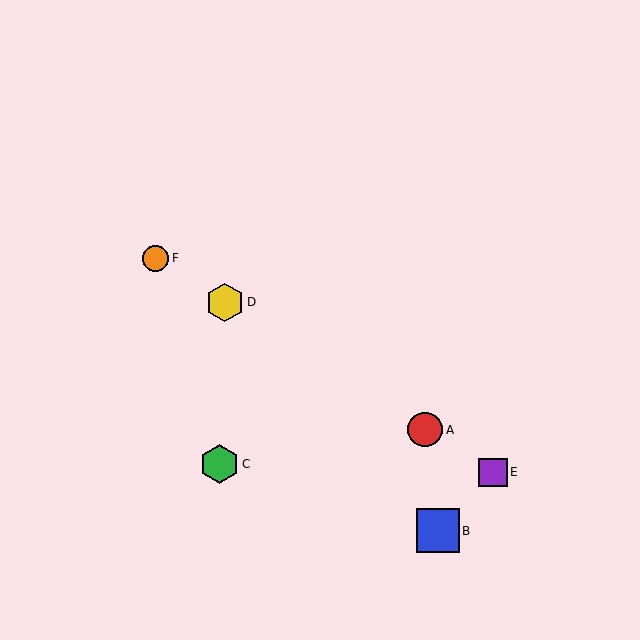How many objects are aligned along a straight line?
4 objects (A, D, E, F) are aligned along a straight line.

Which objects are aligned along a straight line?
Objects A, D, E, F are aligned along a straight line.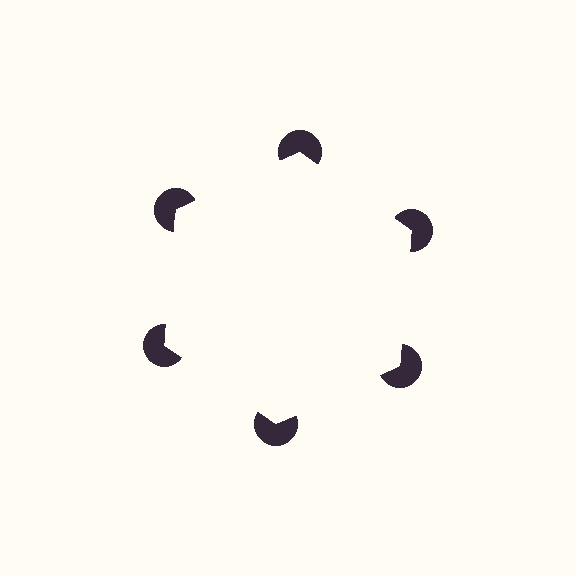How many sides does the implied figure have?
6 sides.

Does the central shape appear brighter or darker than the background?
It typically appears slightly brighter than the background, even though no actual brightness change is drawn.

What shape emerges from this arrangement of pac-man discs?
An illusory hexagon — its edges are inferred from the aligned wedge cuts in the pac-man discs, not physically drawn.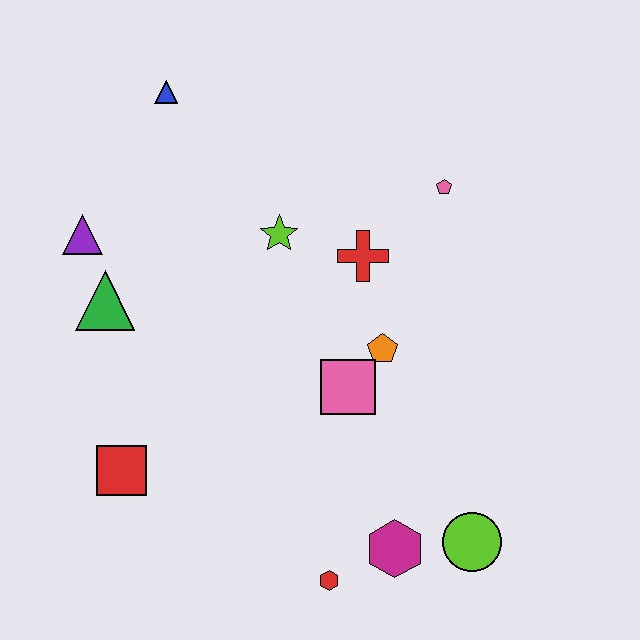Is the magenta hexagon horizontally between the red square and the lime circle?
Yes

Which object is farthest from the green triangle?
The lime circle is farthest from the green triangle.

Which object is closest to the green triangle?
The purple triangle is closest to the green triangle.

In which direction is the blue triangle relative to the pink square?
The blue triangle is above the pink square.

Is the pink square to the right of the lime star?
Yes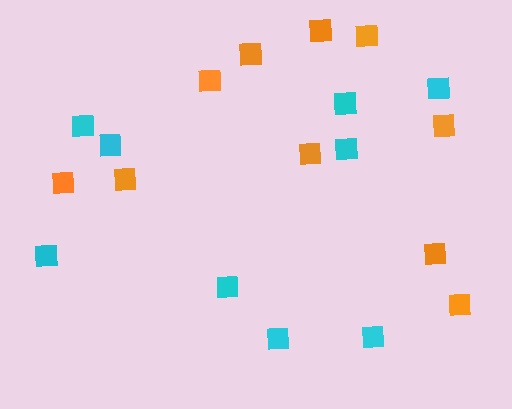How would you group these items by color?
There are 2 groups: one group of cyan squares (9) and one group of orange squares (10).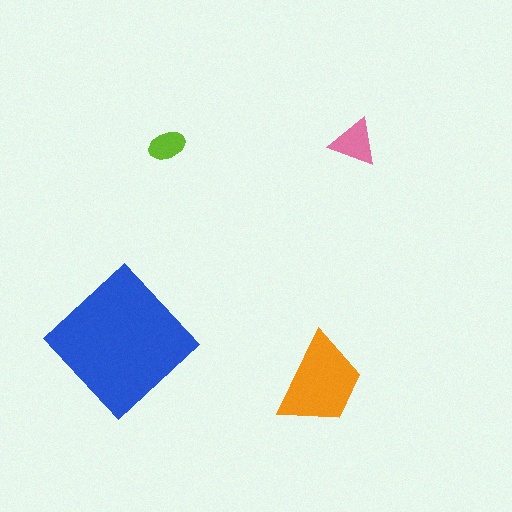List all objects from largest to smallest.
The blue diamond, the orange trapezoid, the pink triangle, the lime ellipse.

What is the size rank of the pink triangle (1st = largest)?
3rd.